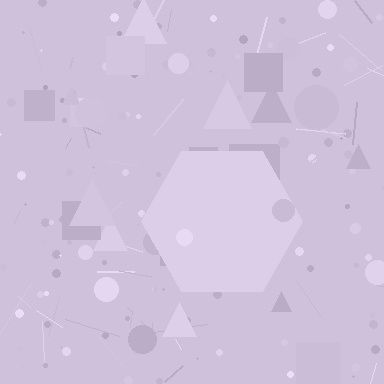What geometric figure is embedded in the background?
A hexagon is embedded in the background.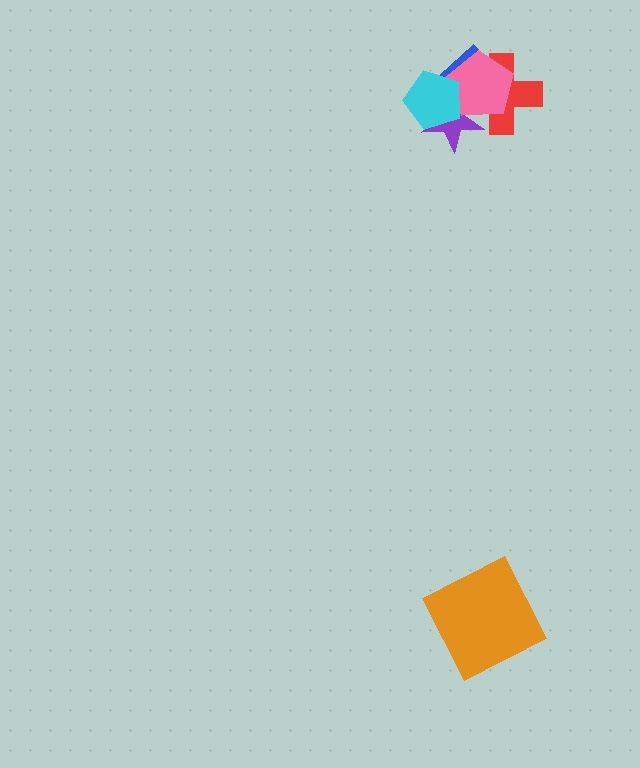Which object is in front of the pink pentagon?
The cyan pentagon is in front of the pink pentagon.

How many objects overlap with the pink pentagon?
4 objects overlap with the pink pentagon.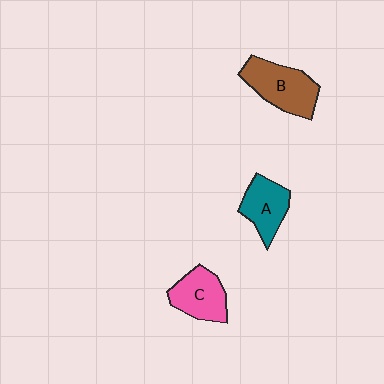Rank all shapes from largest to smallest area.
From largest to smallest: B (brown), C (pink), A (teal).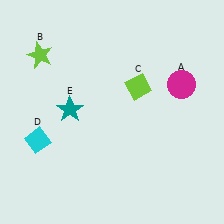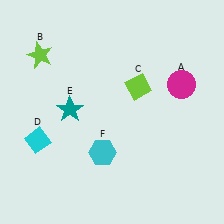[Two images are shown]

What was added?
A cyan hexagon (F) was added in Image 2.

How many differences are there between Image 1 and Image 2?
There is 1 difference between the two images.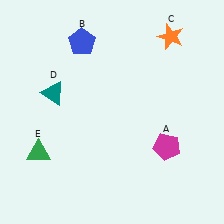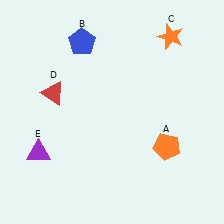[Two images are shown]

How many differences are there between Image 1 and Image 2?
There are 3 differences between the two images.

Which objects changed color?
A changed from magenta to orange. D changed from teal to red. E changed from green to purple.